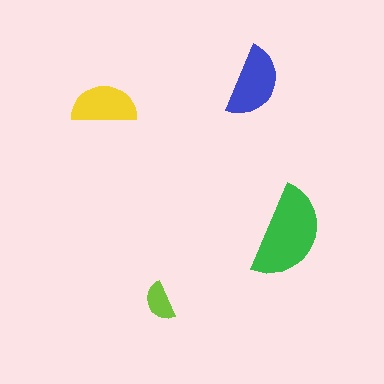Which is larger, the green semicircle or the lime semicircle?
The green one.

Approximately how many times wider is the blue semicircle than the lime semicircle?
About 2 times wider.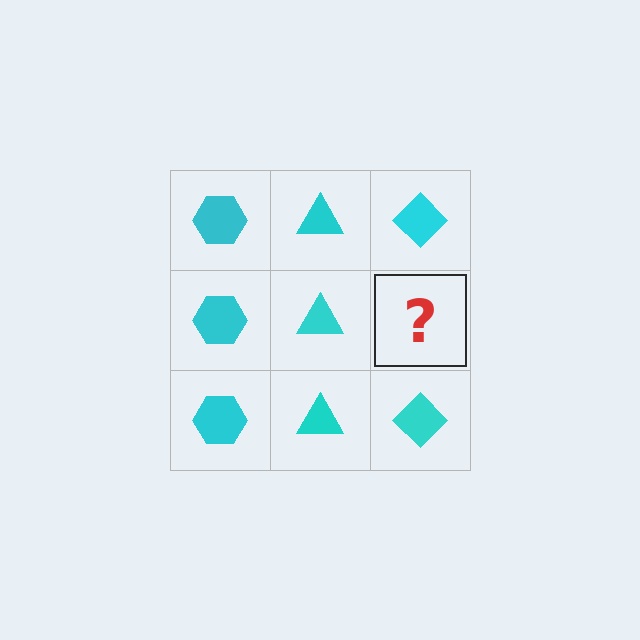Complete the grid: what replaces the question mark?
The question mark should be replaced with a cyan diamond.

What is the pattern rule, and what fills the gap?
The rule is that each column has a consistent shape. The gap should be filled with a cyan diamond.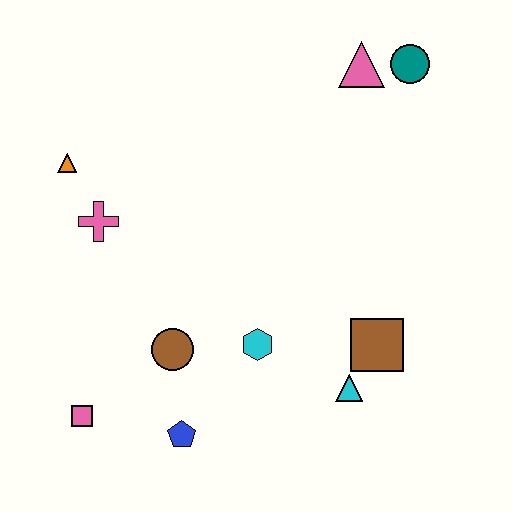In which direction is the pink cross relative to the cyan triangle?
The pink cross is to the left of the cyan triangle.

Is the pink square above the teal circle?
No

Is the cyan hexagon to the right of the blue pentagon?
Yes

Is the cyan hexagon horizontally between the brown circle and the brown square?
Yes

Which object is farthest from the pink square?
The teal circle is farthest from the pink square.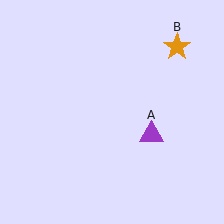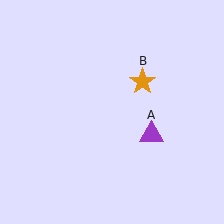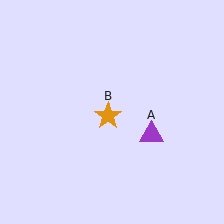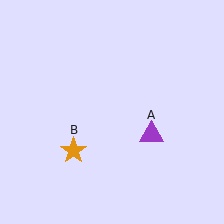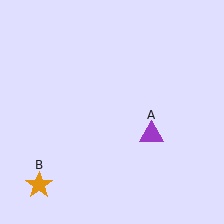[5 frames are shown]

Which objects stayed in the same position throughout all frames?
Purple triangle (object A) remained stationary.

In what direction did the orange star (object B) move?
The orange star (object B) moved down and to the left.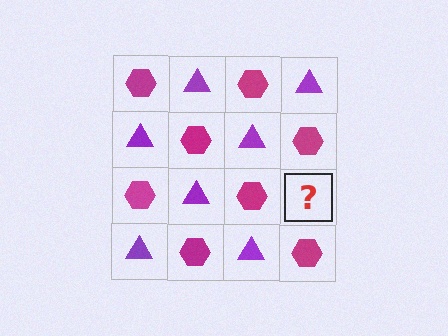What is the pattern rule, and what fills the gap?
The rule is that it alternates magenta hexagon and purple triangle in a checkerboard pattern. The gap should be filled with a purple triangle.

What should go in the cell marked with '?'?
The missing cell should contain a purple triangle.